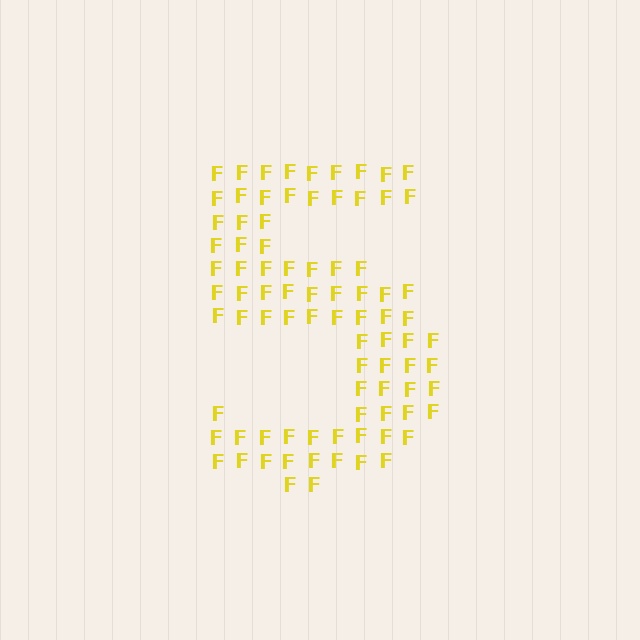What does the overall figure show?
The overall figure shows the digit 5.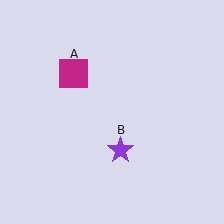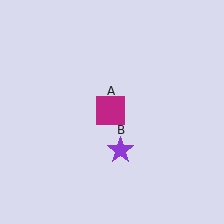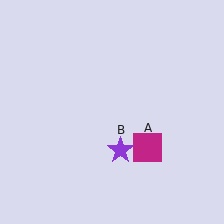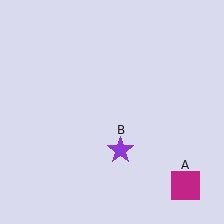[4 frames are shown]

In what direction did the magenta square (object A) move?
The magenta square (object A) moved down and to the right.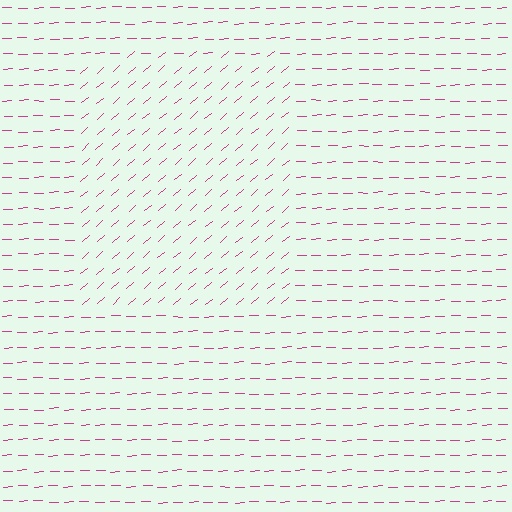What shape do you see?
I see a rectangle.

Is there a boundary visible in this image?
Yes, there is a texture boundary formed by a change in line orientation.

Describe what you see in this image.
The image is filled with small magenta line segments. A rectangle region in the image has lines oriented differently from the surrounding lines, creating a visible texture boundary.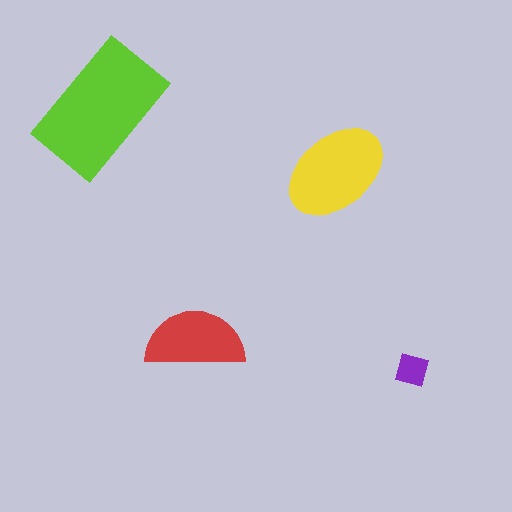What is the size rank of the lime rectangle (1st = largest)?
1st.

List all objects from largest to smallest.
The lime rectangle, the yellow ellipse, the red semicircle, the purple diamond.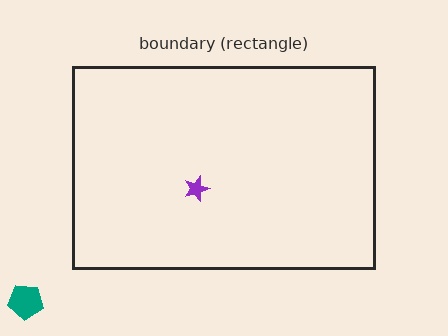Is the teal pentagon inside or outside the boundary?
Outside.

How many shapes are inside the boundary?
1 inside, 1 outside.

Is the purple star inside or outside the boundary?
Inside.